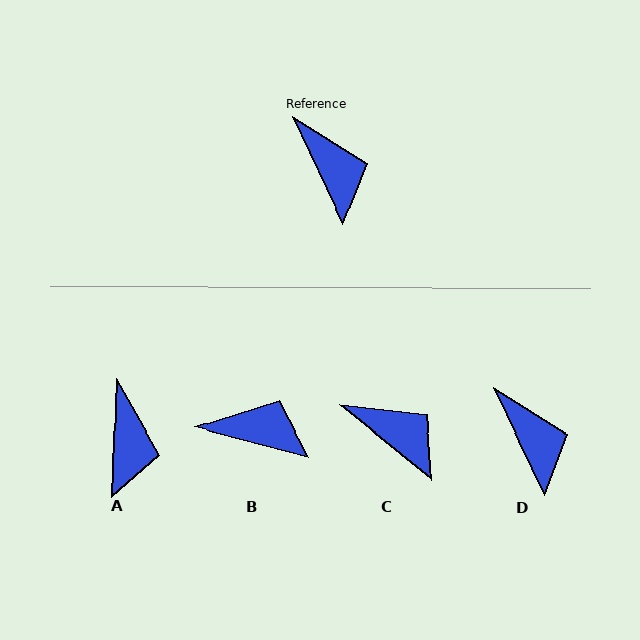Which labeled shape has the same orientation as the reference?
D.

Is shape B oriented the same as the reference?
No, it is off by about 49 degrees.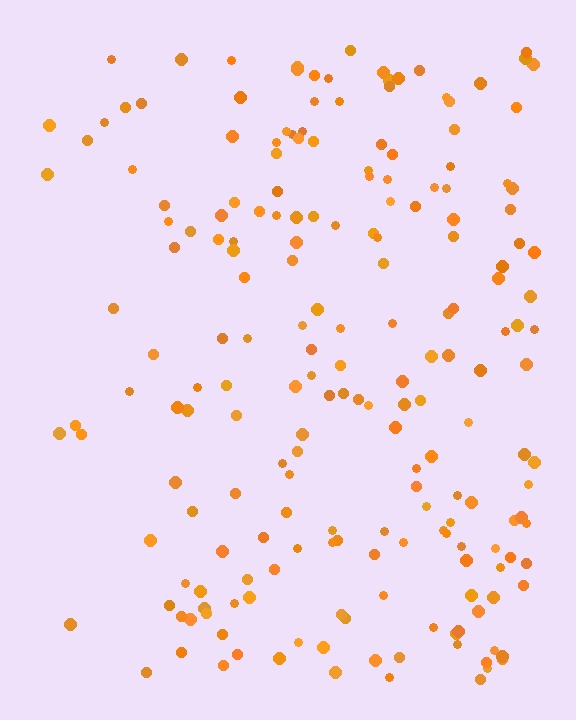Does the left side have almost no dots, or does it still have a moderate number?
Still a moderate number, just noticeably fewer than the right.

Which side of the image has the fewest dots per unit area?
The left.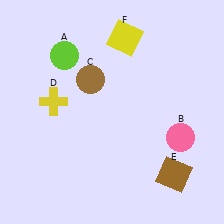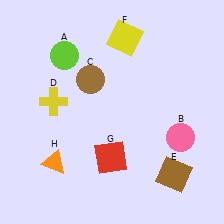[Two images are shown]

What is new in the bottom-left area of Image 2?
An orange triangle (H) was added in the bottom-left area of Image 2.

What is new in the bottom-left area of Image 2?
A red square (G) was added in the bottom-left area of Image 2.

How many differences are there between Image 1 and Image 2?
There are 2 differences between the two images.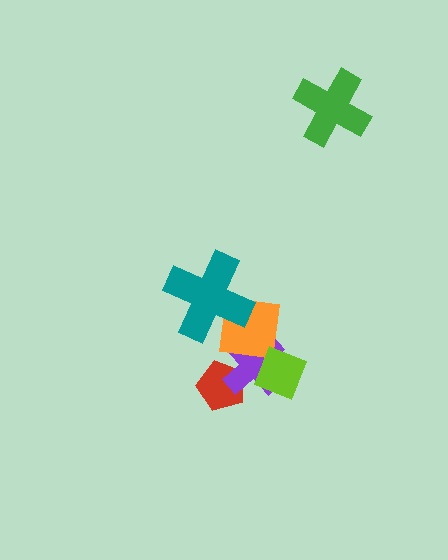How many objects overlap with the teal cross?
1 object overlaps with the teal cross.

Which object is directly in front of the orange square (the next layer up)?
The teal cross is directly in front of the orange square.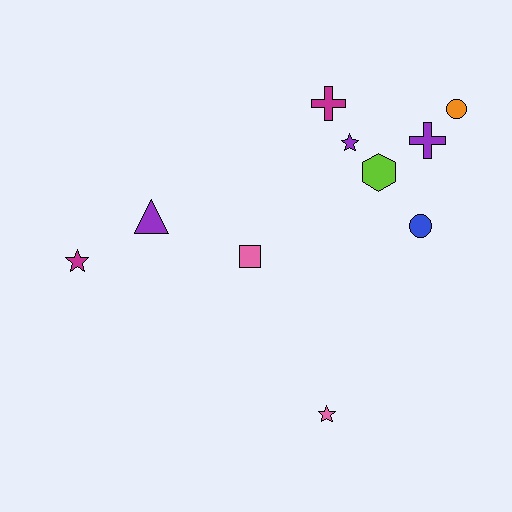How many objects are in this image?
There are 10 objects.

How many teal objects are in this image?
There are no teal objects.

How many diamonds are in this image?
There are no diamonds.